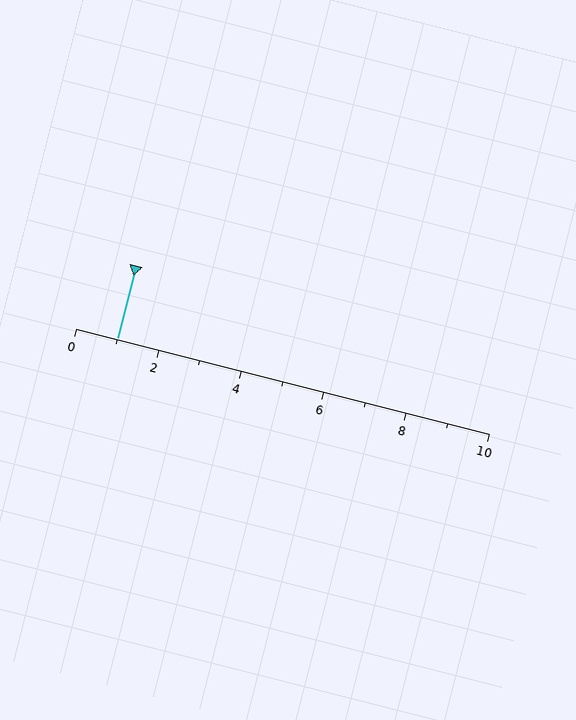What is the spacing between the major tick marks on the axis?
The major ticks are spaced 2 apart.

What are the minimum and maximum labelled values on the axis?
The axis runs from 0 to 10.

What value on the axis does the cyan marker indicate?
The marker indicates approximately 1.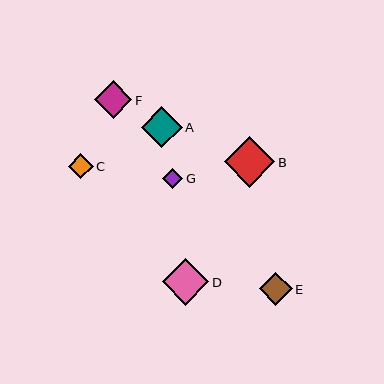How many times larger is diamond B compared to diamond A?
Diamond B is approximately 1.2 times the size of diamond A.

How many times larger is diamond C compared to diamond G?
Diamond C is approximately 1.3 times the size of diamond G.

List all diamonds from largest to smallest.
From largest to smallest: B, D, A, F, E, C, G.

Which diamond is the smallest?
Diamond G is the smallest with a size of approximately 20 pixels.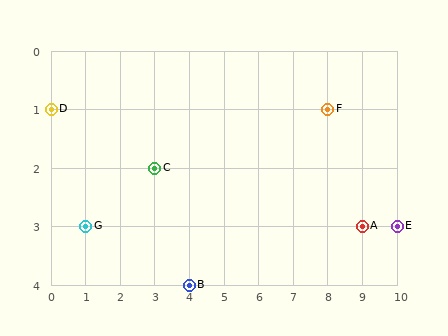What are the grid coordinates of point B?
Point B is at grid coordinates (4, 4).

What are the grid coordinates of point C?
Point C is at grid coordinates (3, 2).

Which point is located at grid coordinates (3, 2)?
Point C is at (3, 2).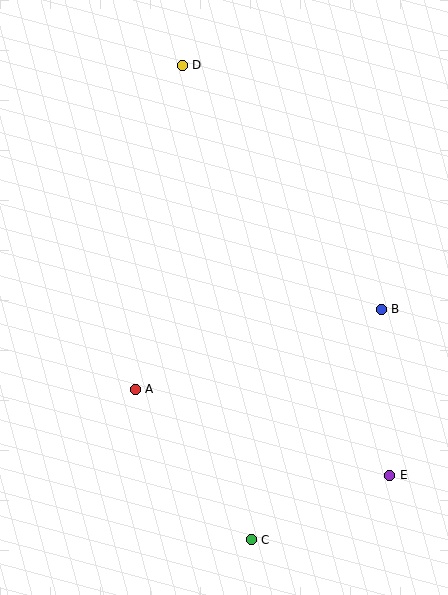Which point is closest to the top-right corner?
Point D is closest to the top-right corner.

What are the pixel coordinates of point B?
Point B is at (381, 309).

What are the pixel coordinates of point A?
Point A is at (135, 389).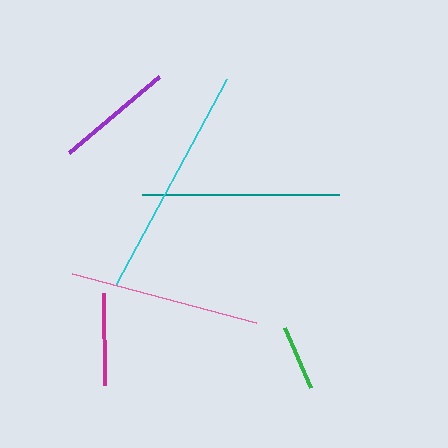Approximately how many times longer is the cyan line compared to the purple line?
The cyan line is approximately 2.0 times the length of the purple line.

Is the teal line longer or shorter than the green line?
The teal line is longer than the green line.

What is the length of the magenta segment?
The magenta segment is approximately 92 pixels long.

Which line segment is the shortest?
The green line is the shortest at approximately 65 pixels.